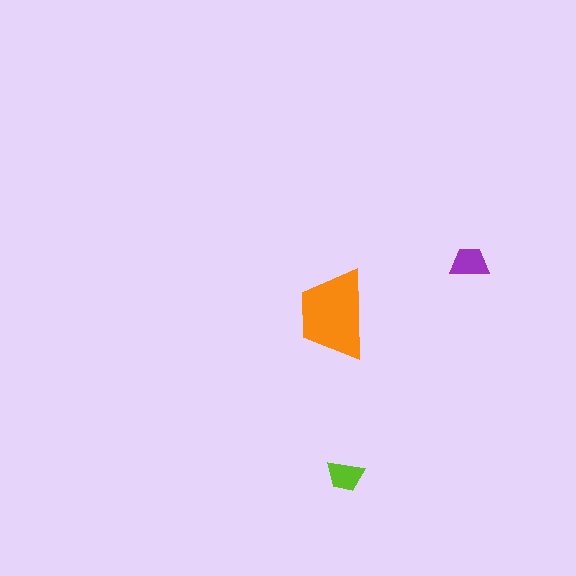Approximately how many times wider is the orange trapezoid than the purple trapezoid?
About 2.5 times wider.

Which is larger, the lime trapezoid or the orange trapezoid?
The orange one.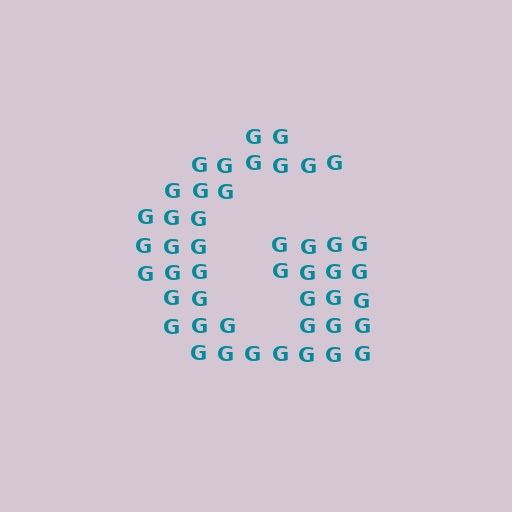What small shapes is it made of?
It is made of small letter G's.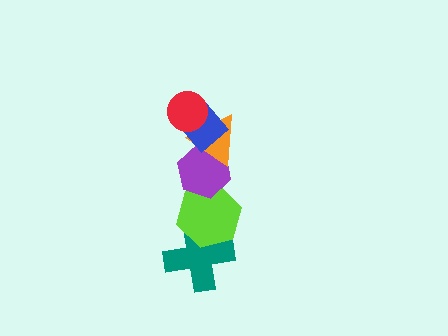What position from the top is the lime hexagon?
The lime hexagon is 5th from the top.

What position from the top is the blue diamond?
The blue diamond is 2nd from the top.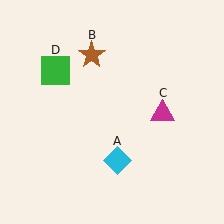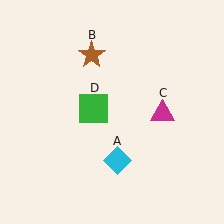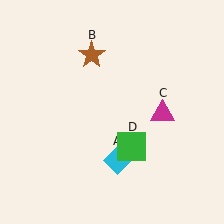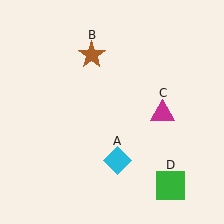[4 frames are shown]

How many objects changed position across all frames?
1 object changed position: green square (object D).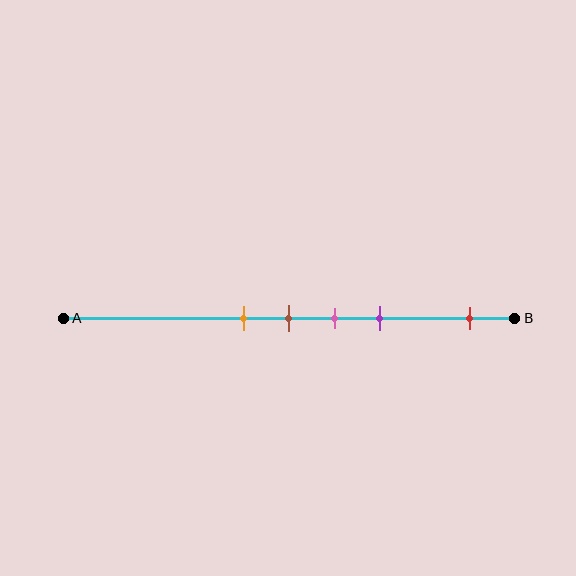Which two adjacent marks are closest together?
The orange and brown marks are the closest adjacent pair.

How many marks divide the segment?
There are 5 marks dividing the segment.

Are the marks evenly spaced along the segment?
No, the marks are not evenly spaced.